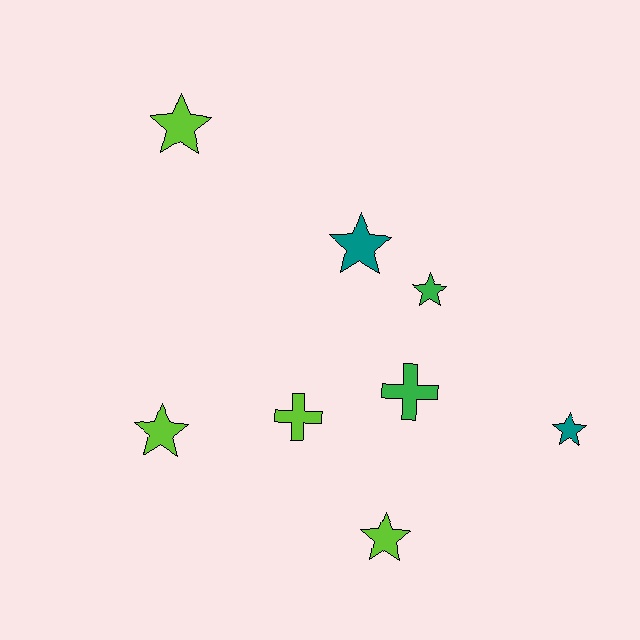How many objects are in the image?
There are 8 objects.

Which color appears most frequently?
Lime, with 4 objects.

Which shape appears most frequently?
Star, with 6 objects.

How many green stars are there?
There is 1 green star.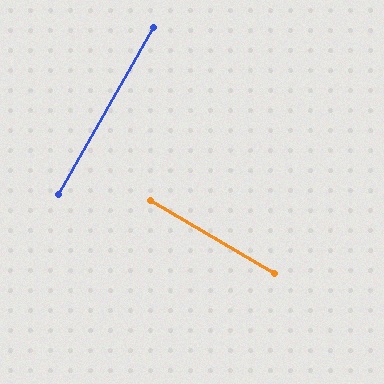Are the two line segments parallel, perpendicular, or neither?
Perpendicular — they meet at approximately 89°.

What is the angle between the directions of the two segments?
Approximately 89 degrees.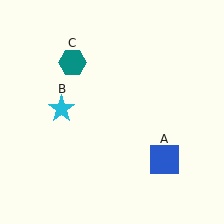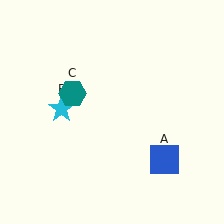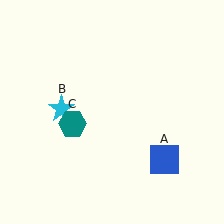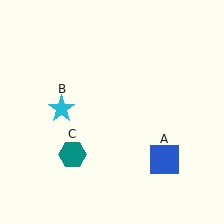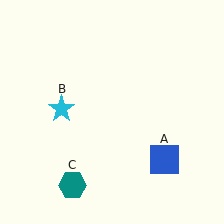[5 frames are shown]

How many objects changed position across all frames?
1 object changed position: teal hexagon (object C).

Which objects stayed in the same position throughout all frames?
Blue square (object A) and cyan star (object B) remained stationary.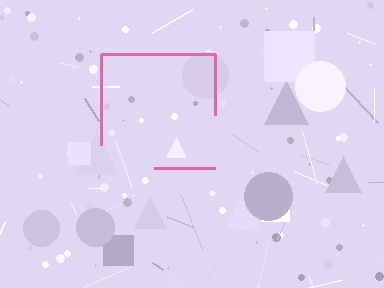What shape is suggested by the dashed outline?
The dashed outline suggests a square.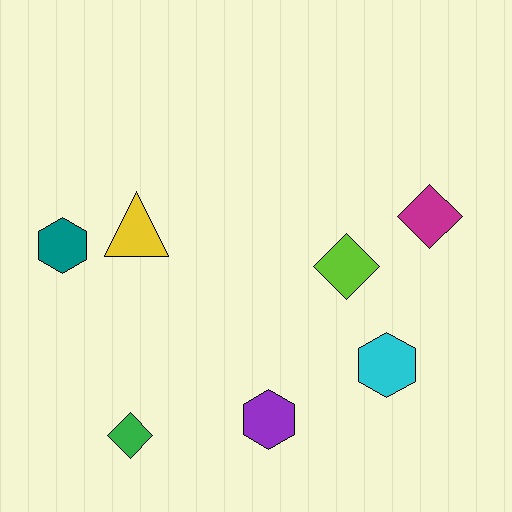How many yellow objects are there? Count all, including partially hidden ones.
There is 1 yellow object.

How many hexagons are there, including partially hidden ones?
There are 3 hexagons.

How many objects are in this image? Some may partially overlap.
There are 7 objects.